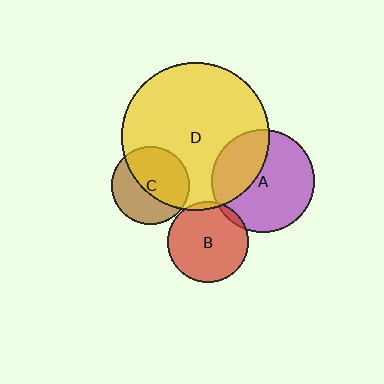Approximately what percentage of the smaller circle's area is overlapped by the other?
Approximately 5%.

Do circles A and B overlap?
Yes.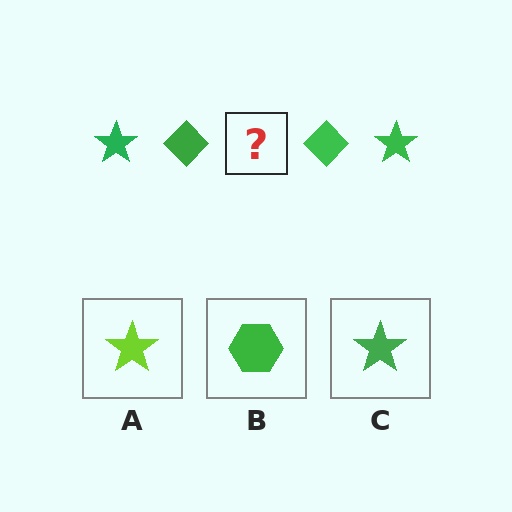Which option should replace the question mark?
Option C.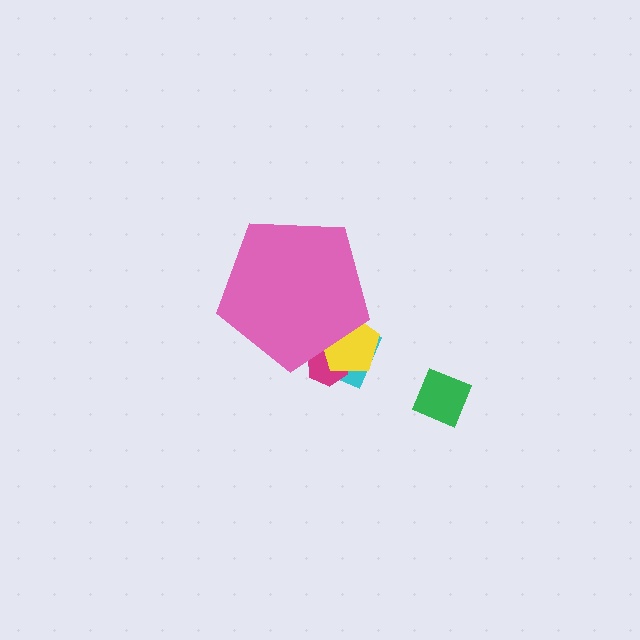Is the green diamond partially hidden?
No, the green diamond is fully visible.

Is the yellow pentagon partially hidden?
Yes, the yellow pentagon is partially hidden behind the pink pentagon.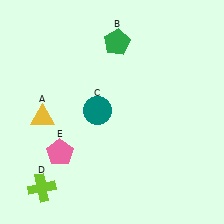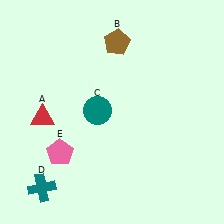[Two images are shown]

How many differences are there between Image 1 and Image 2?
There are 3 differences between the two images.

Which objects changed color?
A changed from yellow to red. B changed from green to brown. D changed from lime to teal.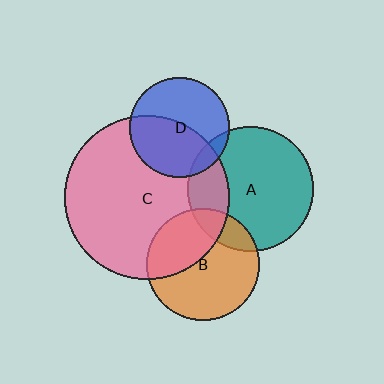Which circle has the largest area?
Circle C (pink).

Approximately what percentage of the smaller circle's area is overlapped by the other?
Approximately 35%.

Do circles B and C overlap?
Yes.